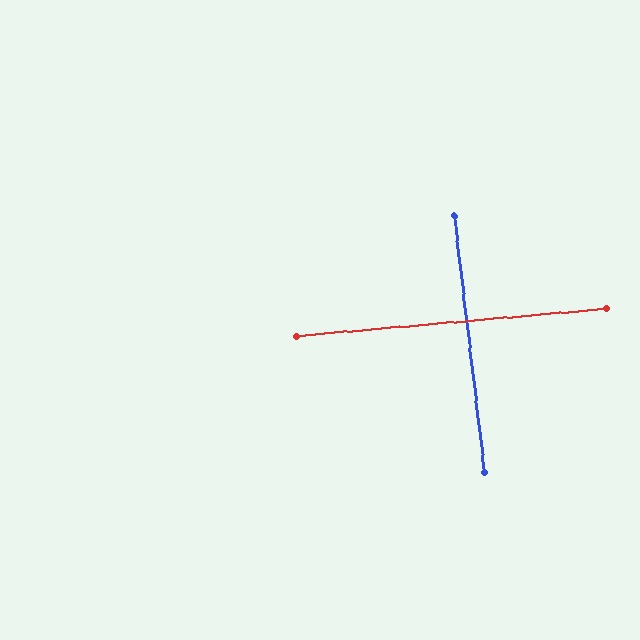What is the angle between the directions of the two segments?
Approximately 88 degrees.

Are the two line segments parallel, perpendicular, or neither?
Perpendicular — they meet at approximately 88°.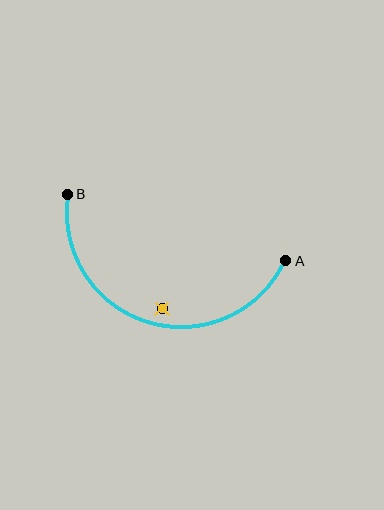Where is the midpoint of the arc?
The arc midpoint is the point on the curve farthest from the straight line joining A and B. It sits below that line.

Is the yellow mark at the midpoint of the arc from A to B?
No — the yellow mark does not lie on the arc at all. It sits slightly inside the curve.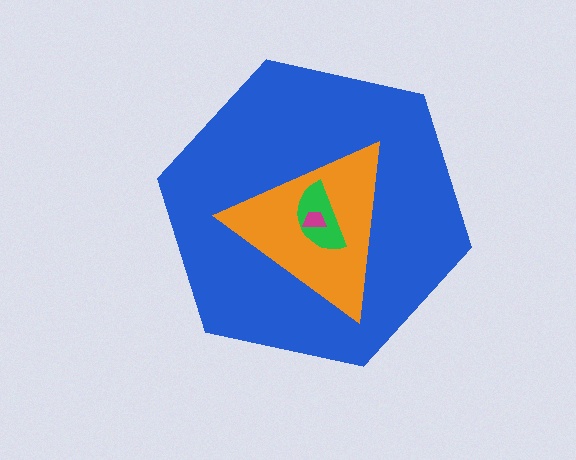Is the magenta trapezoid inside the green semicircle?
Yes.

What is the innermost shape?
The magenta trapezoid.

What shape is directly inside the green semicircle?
The magenta trapezoid.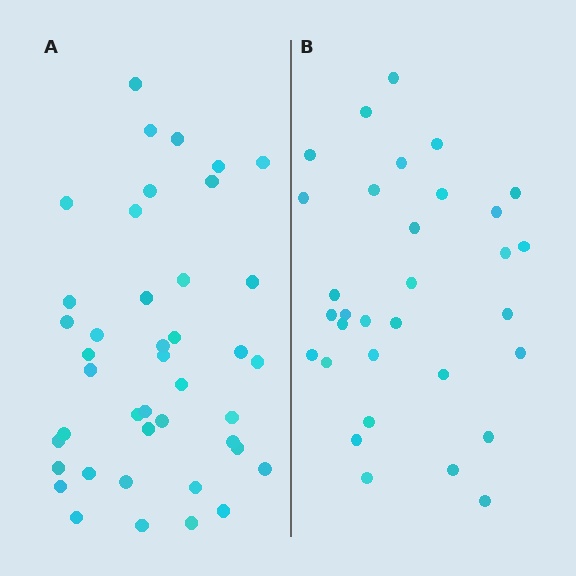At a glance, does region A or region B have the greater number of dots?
Region A (the left region) has more dots.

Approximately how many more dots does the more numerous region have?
Region A has roughly 10 or so more dots than region B.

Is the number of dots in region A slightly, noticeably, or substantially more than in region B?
Region A has noticeably more, but not dramatically so. The ratio is roughly 1.3 to 1.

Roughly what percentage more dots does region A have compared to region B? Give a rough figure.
About 30% more.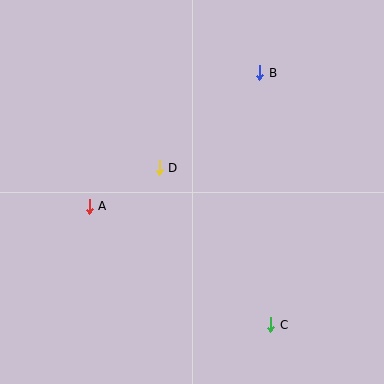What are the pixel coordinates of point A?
Point A is at (89, 206).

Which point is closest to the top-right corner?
Point B is closest to the top-right corner.